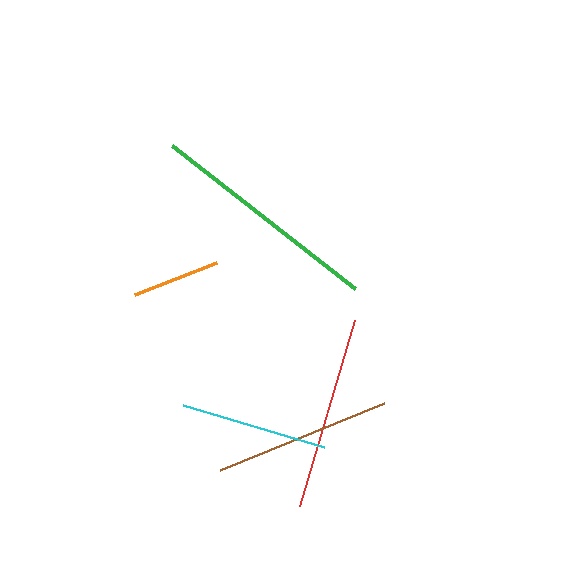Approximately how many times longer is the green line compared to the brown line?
The green line is approximately 1.3 times the length of the brown line.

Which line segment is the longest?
The green line is the longest at approximately 233 pixels.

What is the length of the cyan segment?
The cyan segment is approximately 148 pixels long.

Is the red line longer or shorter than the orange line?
The red line is longer than the orange line.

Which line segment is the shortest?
The orange line is the shortest at approximately 88 pixels.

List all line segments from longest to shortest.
From longest to shortest: green, red, brown, cyan, orange.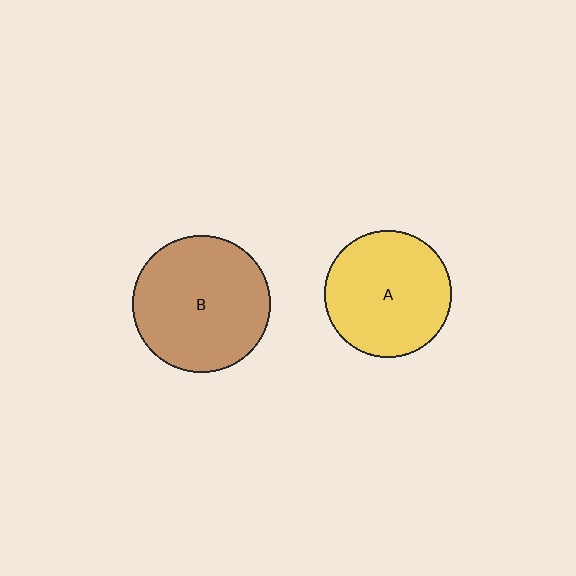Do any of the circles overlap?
No, none of the circles overlap.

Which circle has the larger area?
Circle B (brown).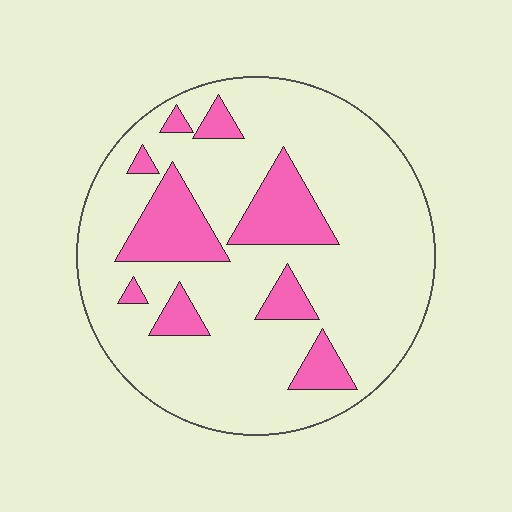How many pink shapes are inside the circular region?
9.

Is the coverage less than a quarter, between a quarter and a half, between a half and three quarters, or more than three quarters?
Less than a quarter.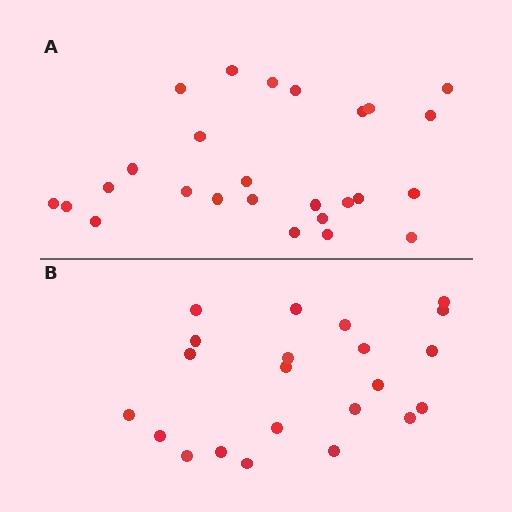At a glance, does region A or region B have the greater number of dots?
Region A (the top region) has more dots.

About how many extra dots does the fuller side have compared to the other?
Region A has about 4 more dots than region B.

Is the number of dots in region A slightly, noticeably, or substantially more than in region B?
Region A has only slightly more — the two regions are fairly close. The ratio is roughly 1.2 to 1.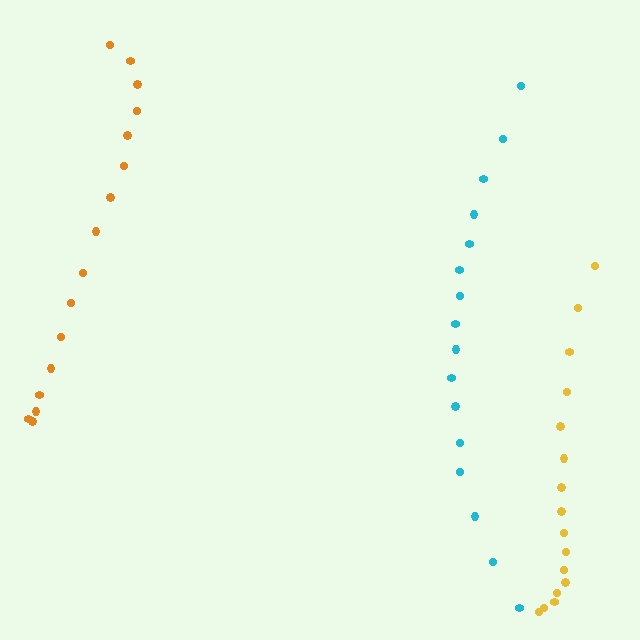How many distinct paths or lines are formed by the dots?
There are 3 distinct paths.